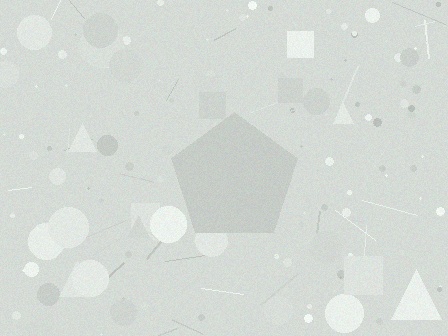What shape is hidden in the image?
A pentagon is hidden in the image.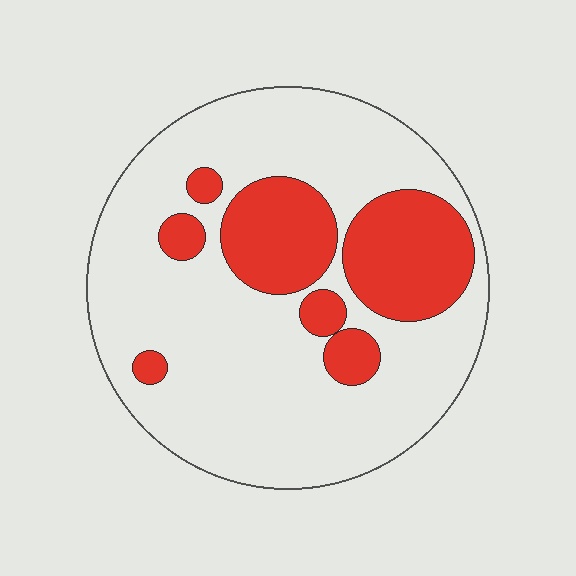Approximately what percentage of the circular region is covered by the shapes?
Approximately 25%.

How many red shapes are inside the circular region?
7.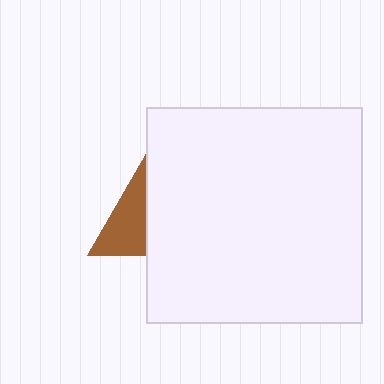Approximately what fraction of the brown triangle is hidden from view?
Roughly 52% of the brown triangle is hidden behind the white square.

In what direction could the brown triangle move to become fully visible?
The brown triangle could move left. That would shift it out from behind the white square entirely.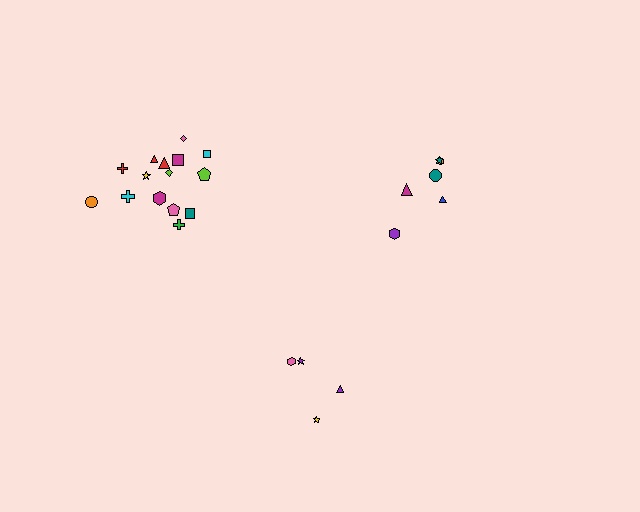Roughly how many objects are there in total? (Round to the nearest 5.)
Roughly 25 objects in total.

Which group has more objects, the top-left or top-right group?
The top-left group.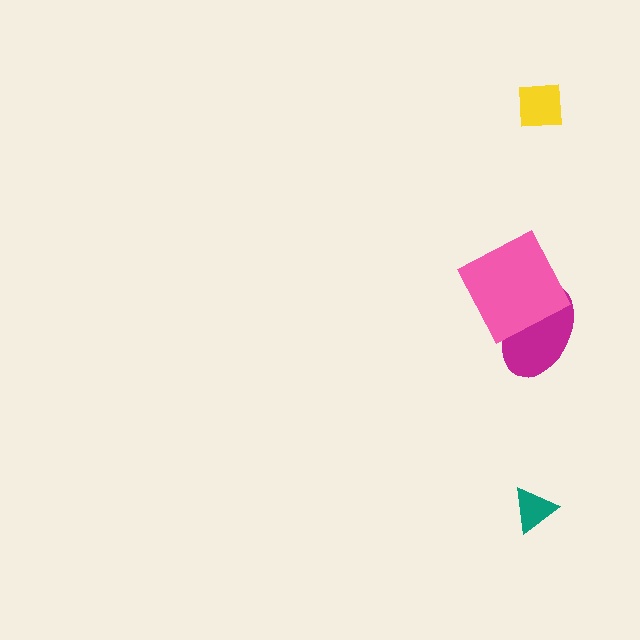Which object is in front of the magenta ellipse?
The pink square is in front of the magenta ellipse.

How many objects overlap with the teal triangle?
0 objects overlap with the teal triangle.